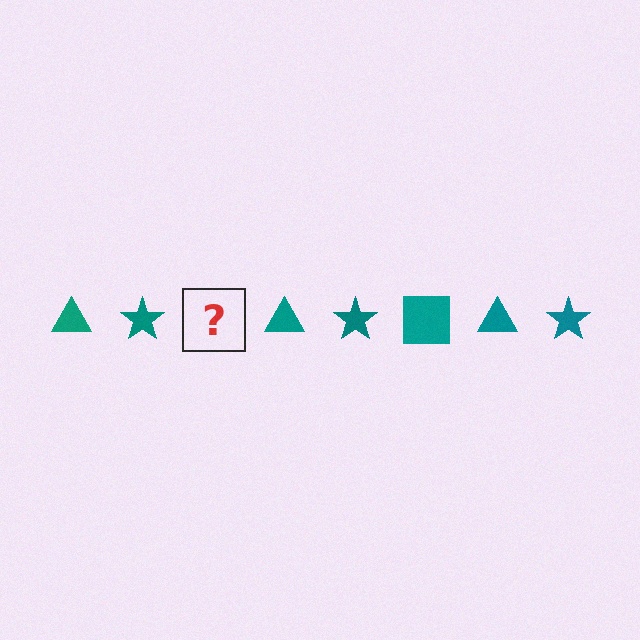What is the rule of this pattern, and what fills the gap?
The rule is that the pattern cycles through triangle, star, square shapes in teal. The gap should be filled with a teal square.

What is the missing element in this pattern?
The missing element is a teal square.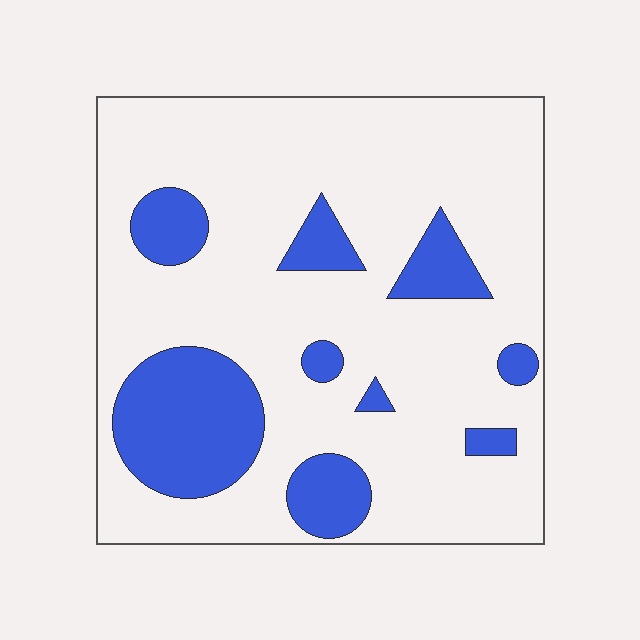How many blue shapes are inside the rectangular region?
9.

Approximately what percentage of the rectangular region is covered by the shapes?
Approximately 20%.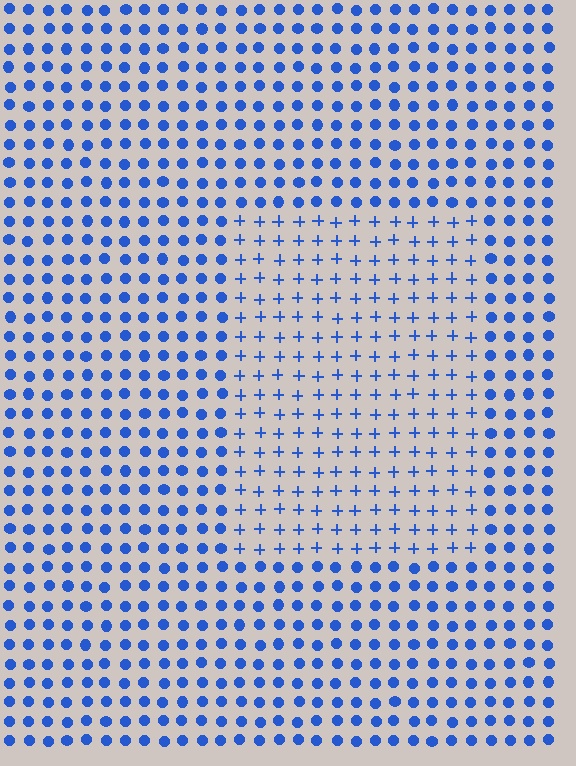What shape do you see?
I see a rectangle.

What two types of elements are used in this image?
The image uses plus signs inside the rectangle region and circles outside it.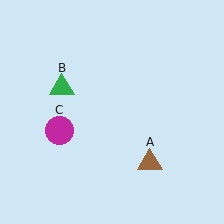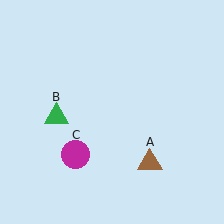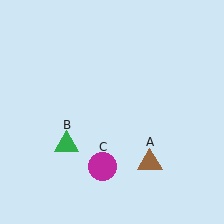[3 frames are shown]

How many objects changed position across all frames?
2 objects changed position: green triangle (object B), magenta circle (object C).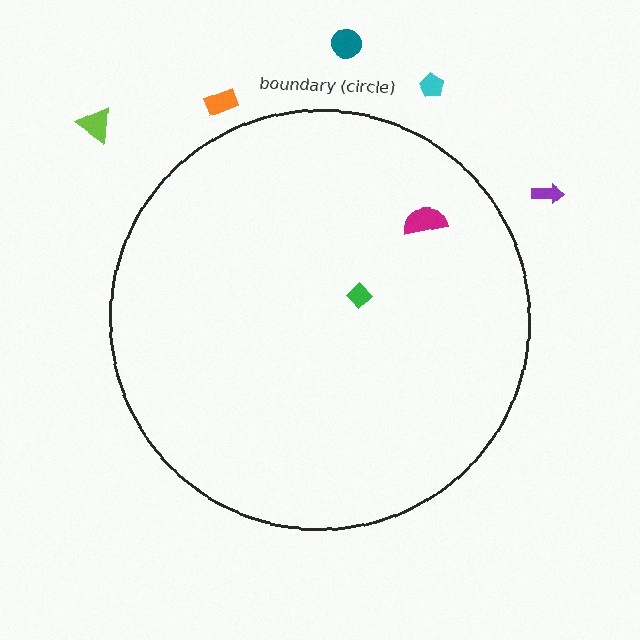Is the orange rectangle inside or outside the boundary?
Outside.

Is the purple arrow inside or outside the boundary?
Outside.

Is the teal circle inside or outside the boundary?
Outside.